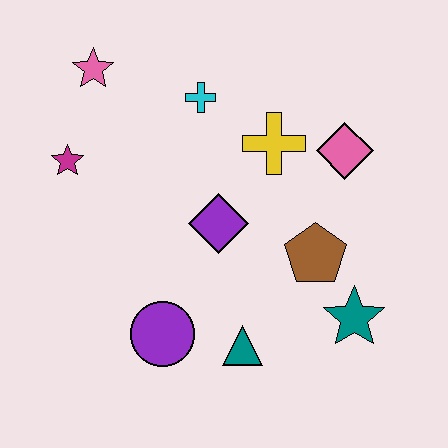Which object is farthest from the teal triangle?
The pink star is farthest from the teal triangle.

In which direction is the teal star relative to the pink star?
The teal star is to the right of the pink star.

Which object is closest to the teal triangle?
The purple circle is closest to the teal triangle.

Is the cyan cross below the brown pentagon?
No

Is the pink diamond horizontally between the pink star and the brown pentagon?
No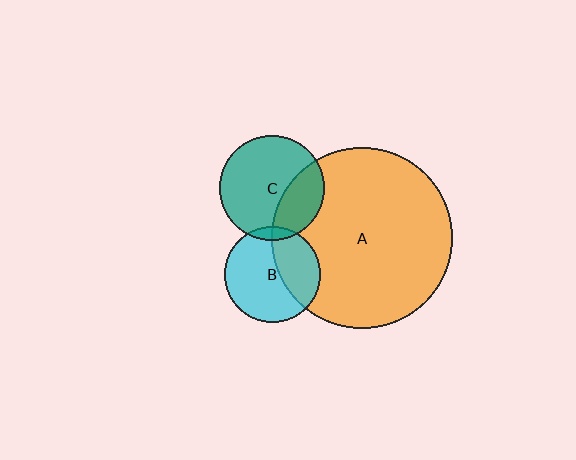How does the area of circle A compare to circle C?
Approximately 3.0 times.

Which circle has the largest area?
Circle A (orange).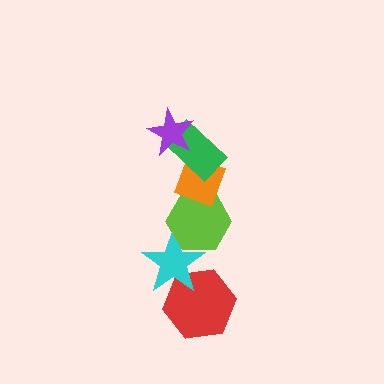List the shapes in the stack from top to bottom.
From top to bottom: the purple star, the green rectangle, the orange diamond, the lime hexagon, the cyan star, the red hexagon.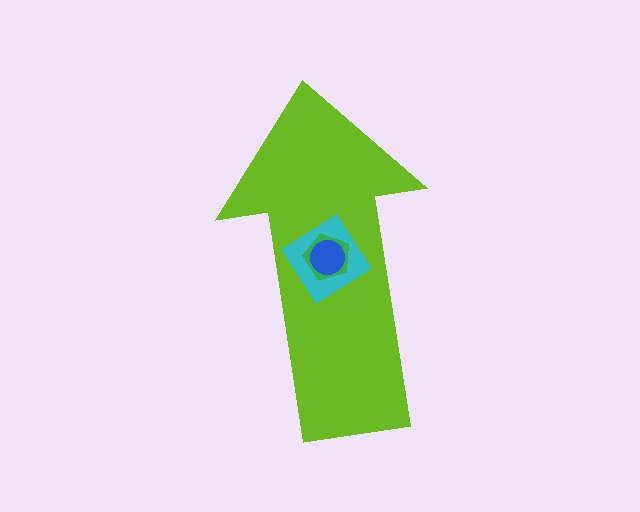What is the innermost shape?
The blue circle.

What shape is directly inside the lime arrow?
The cyan diamond.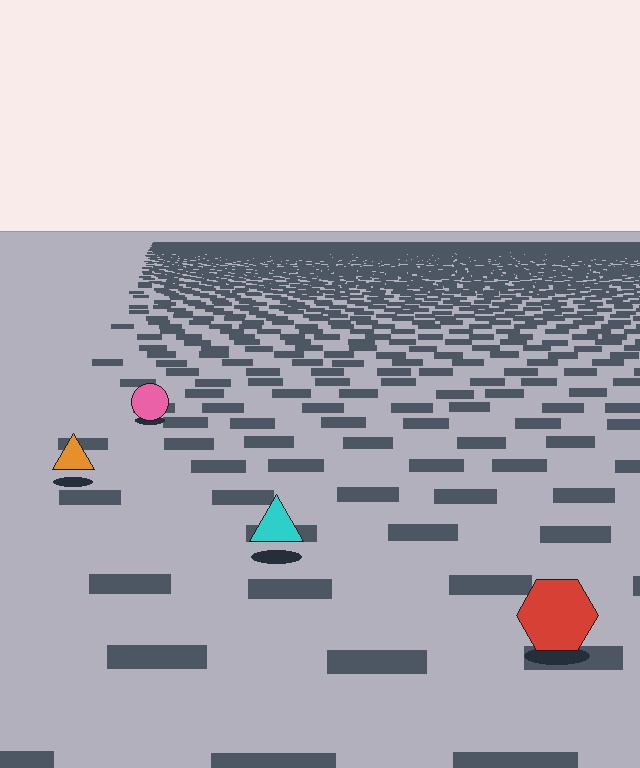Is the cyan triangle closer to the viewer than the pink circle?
Yes. The cyan triangle is closer — you can tell from the texture gradient: the ground texture is coarser near it.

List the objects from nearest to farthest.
From nearest to farthest: the red hexagon, the cyan triangle, the orange triangle, the pink circle.